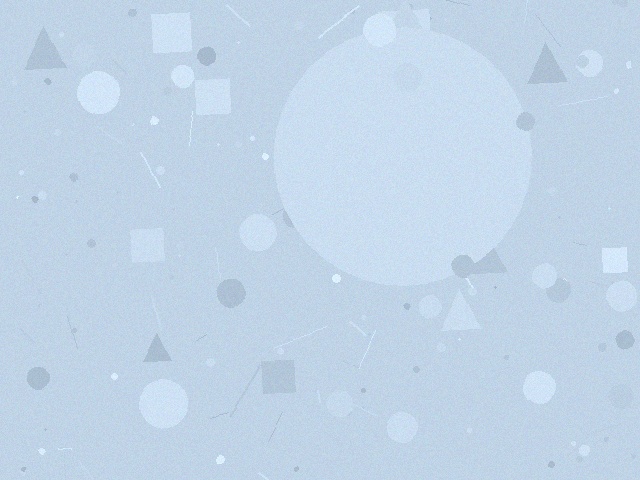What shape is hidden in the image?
A circle is hidden in the image.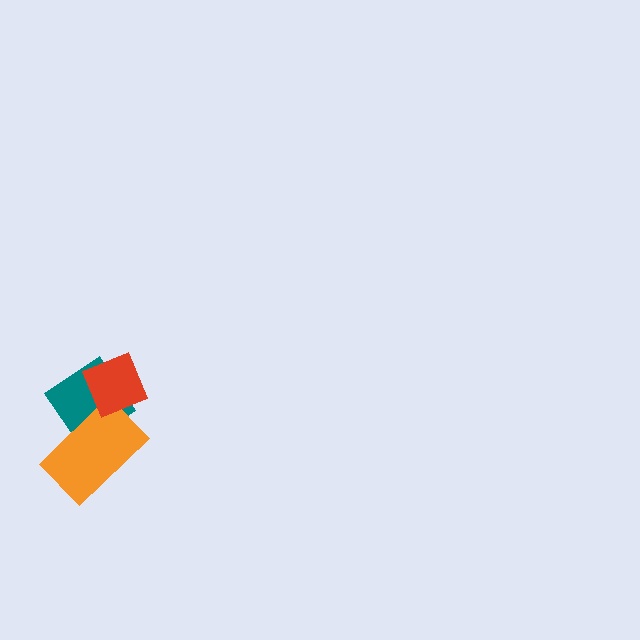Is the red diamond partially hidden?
No, no other shape covers it.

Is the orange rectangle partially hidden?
Yes, it is partially covered by another shape.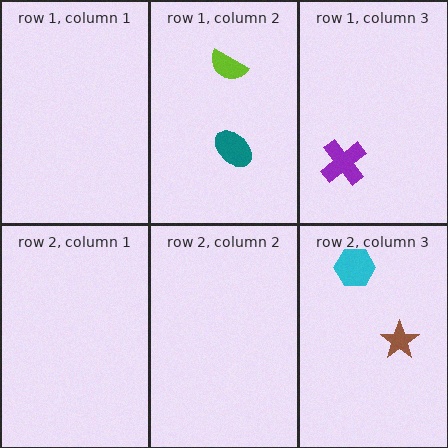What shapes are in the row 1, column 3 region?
The purple cross.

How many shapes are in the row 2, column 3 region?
2.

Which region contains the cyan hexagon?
The row 2, column 3 region.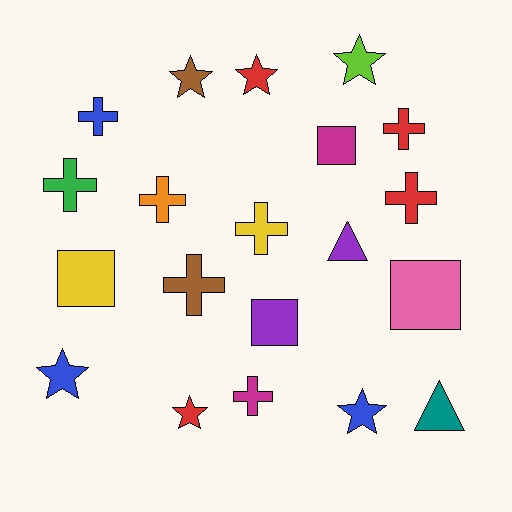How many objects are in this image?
There are 20 objects.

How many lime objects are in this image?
There is 1 lime object.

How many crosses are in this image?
There are 8 crosses.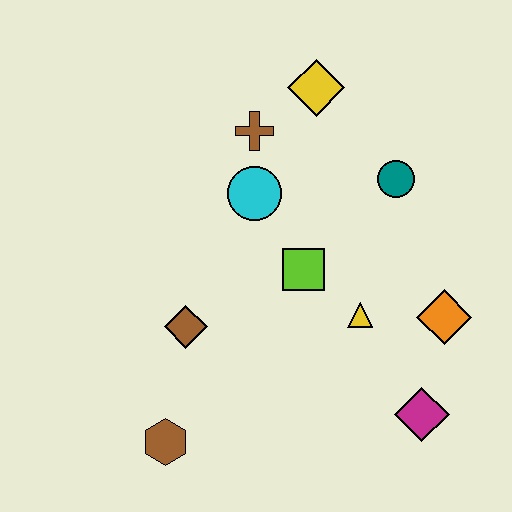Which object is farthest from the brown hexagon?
The yellow diamond is farthest from the brown hexagon.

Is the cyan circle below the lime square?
No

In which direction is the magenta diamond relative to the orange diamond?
The magenta diamond is below the orange diamond.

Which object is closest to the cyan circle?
The brown cross is closest to the cyan circle.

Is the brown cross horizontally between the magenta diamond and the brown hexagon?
Yes